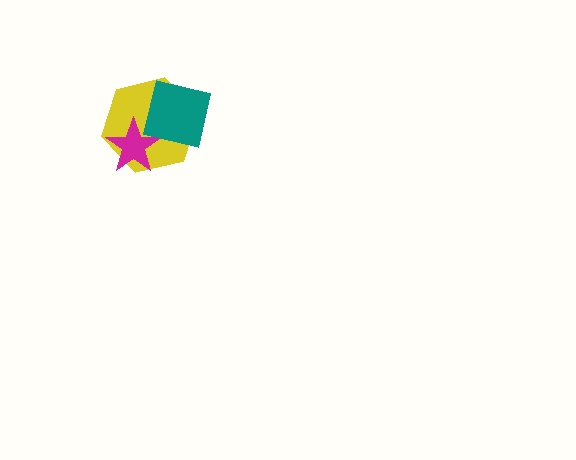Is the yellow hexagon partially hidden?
Yes, it is partially covered by another shape.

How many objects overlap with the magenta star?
1 object overlaps with the magenta star.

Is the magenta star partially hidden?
No, no other shape covers it.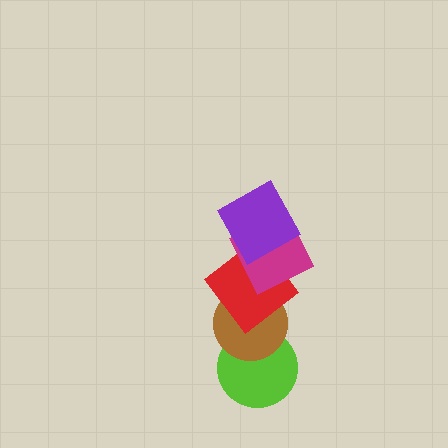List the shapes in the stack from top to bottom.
From top to bottom: the purple square, the magenta square, the red diamond, the brown circle, the lime circle.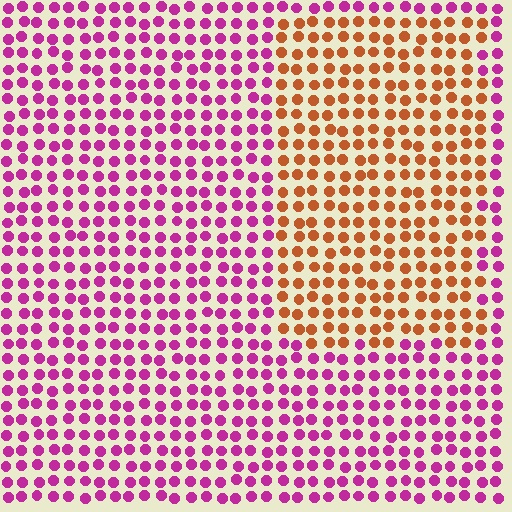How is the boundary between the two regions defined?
The boundary is defined purely by a slight shift in hue (about 66 degrees). Spacing, size, and orientation are identical on both sides.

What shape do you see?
I see a rectangle.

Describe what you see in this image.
The image is filled with small magenta elements in a uniform arrangement. A rectangle-shaped region is visible where the elements are tinted to a slightly different hue, forming a subtle color boundary.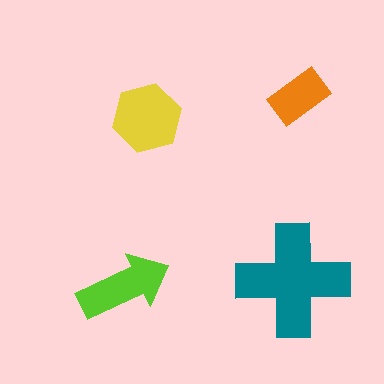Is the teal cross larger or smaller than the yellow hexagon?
Larger.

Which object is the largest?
The teal cross.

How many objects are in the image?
There are 4 objects in the image.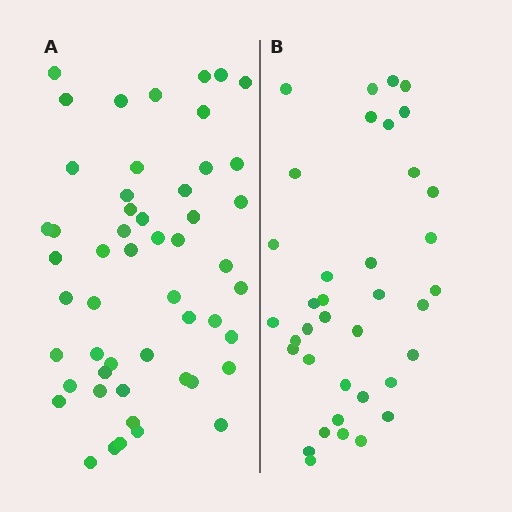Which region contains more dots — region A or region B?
Region A (the left region) has more dots.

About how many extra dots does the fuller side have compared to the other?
Region A has approximately 15 more dots than region B.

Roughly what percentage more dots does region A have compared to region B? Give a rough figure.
About 40% more.